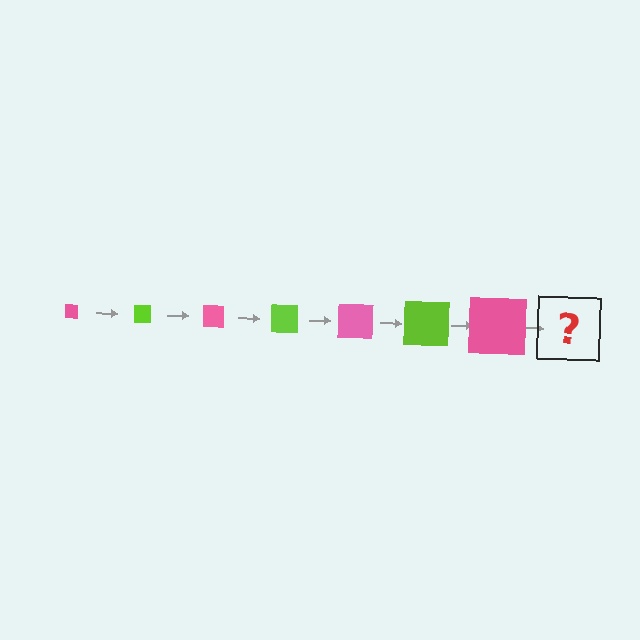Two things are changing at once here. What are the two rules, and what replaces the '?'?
The two rules are that the square grows larger each step and the color cycles through pink and lime. The '?' should be a lime square, larger than the previous one.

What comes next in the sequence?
The next element should be a lime square, larger than the previous one.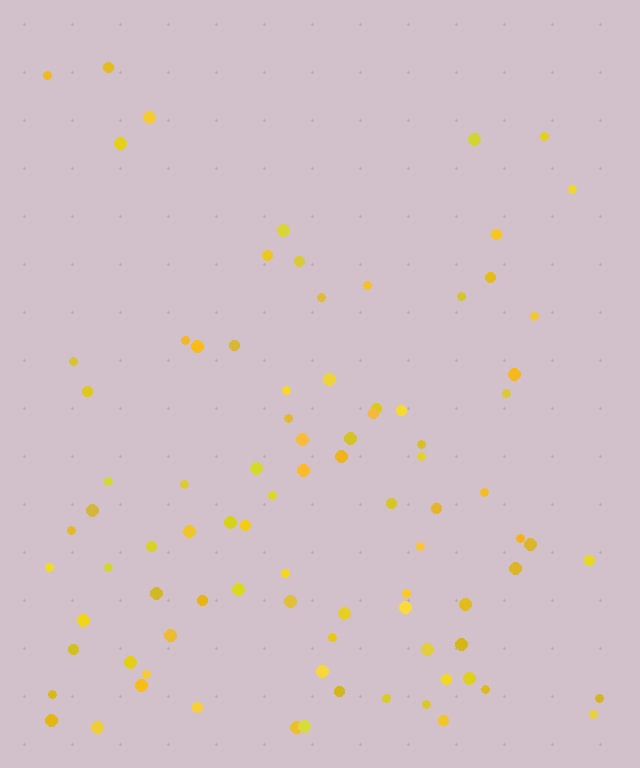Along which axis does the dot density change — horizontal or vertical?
Vertical.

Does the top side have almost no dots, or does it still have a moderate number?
Still a moderate number, just noticeably fewer than the bottom.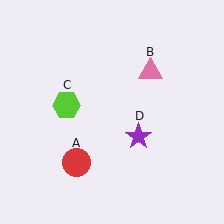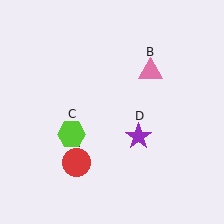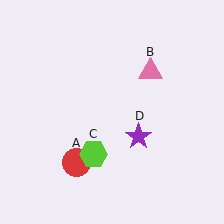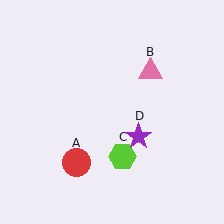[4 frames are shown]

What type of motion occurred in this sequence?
The lime hexagon (object C) rotated counterclockwise around the center of the scene.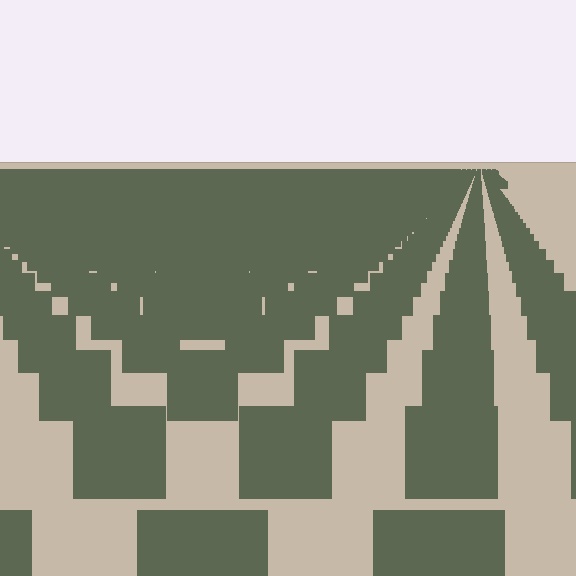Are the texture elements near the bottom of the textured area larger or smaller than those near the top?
Larger. Near the bottom, elements are closer to the viewer and appear at a bigger on-screen size.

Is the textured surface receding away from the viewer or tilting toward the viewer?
The surface is receding away from the viewer. Texture elements get smaller and denser toward the top.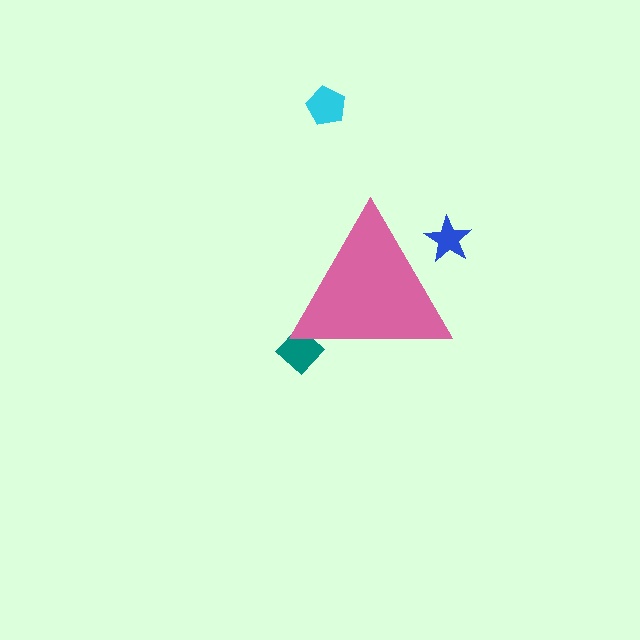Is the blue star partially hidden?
Yes, the blue star is partially hidden behind the pink triangle.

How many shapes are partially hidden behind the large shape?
2 shapes are partially hidden.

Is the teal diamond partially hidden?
Yes, the teal diamond is partially hidden behind the pink triangle.